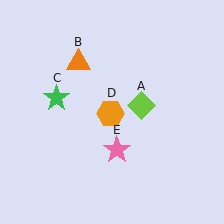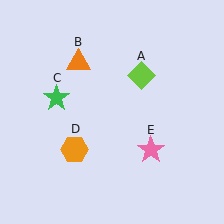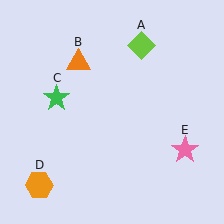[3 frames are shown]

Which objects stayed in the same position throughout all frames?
Orange triangle (object B) and green star (object C) remained stationary.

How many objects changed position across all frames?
3 objects changed position: lime diamond (object A), orange hexagon (object D), pink star (object E).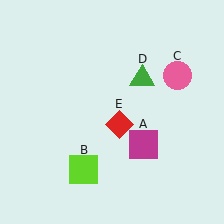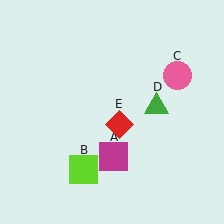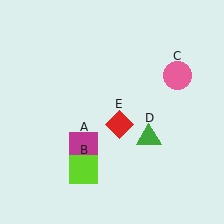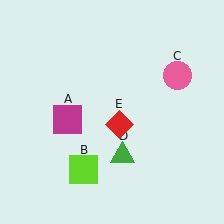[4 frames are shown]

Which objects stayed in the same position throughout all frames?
Lime square (object B) and pink circle (object C) and red diamond (object E) remained stationary.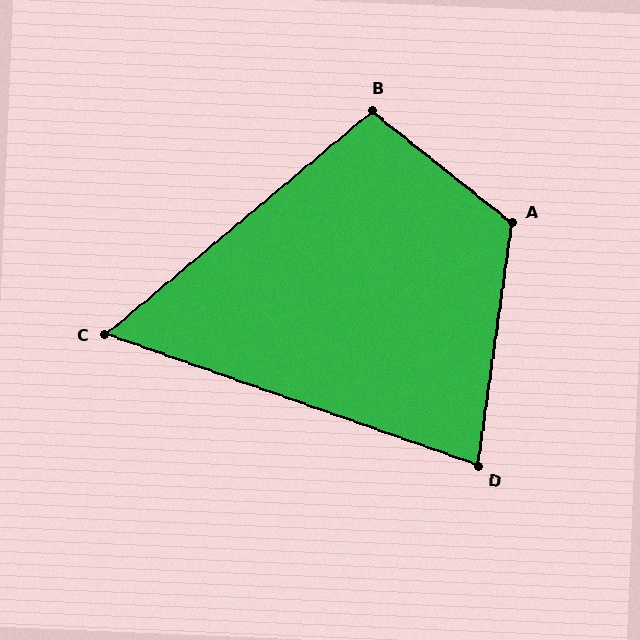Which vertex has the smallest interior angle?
C, at approximately 59 degrees.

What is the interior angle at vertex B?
Approximately 102 degrees (obtuse).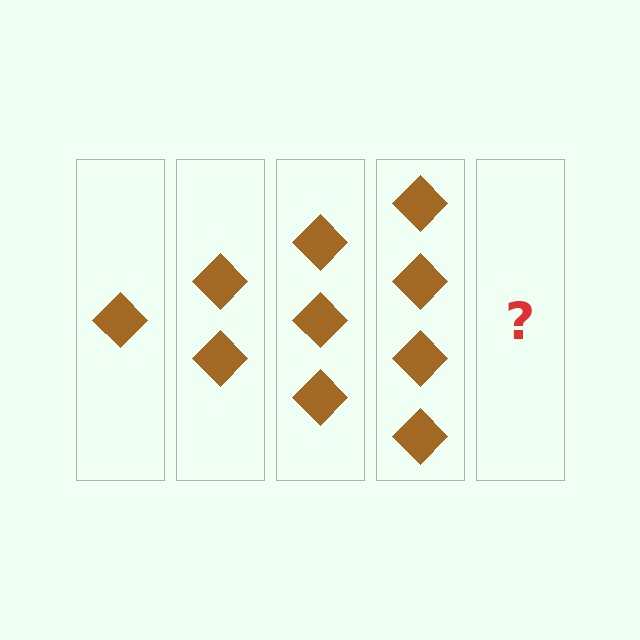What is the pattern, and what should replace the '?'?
The pattern is that each step adds one more diamond. The '?' should be 5 diamonds.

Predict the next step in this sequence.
The next step is 5 diamonds.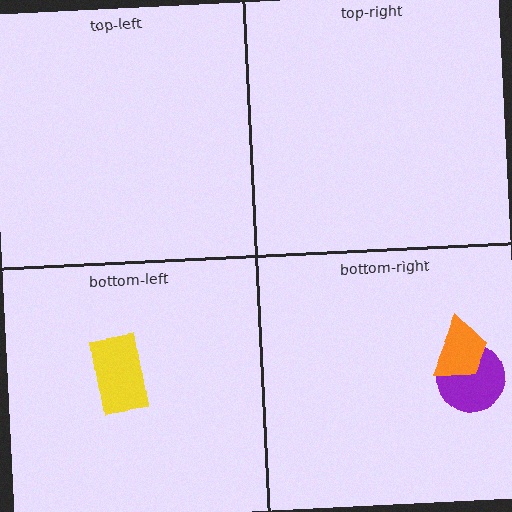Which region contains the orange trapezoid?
The bottom-right region.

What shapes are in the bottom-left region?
The yellow rectangle.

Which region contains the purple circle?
The bottom-right region.